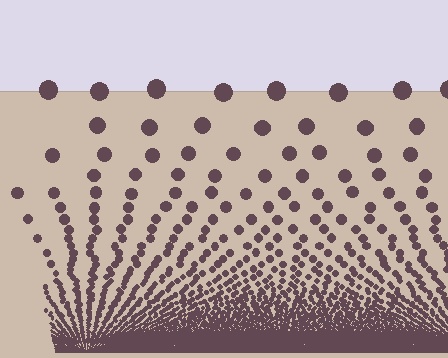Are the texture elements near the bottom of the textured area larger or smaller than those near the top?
Smaller. The gradient is inverted — elements near the bottom are smaller and denser.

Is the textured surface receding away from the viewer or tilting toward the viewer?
The surface appears to tilt toward the viewer. Texture elements get larger and sparser toward the top.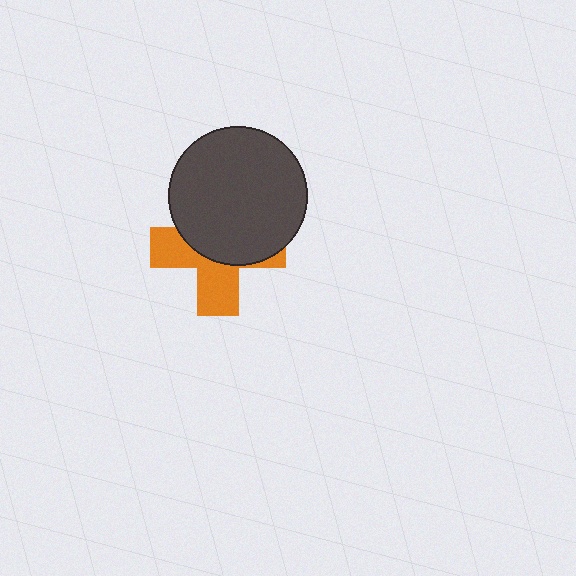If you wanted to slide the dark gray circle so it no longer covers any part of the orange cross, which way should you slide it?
Slide it up — that is the most direct way to separate the two shapes.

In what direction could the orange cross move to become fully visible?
The orange cross could move down. That would shift it out from behind the dark gray circle entirely.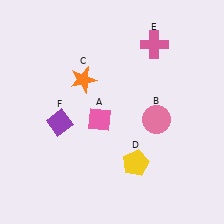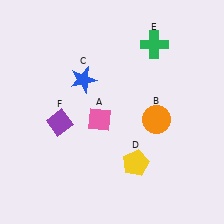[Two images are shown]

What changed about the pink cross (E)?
In Image 1, E is pink. In Image 2, it changed to green.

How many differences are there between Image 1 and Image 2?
There are 3 differences between the two images.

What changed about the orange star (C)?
In Image 1, C is orange. In Image 2, it changed to blue.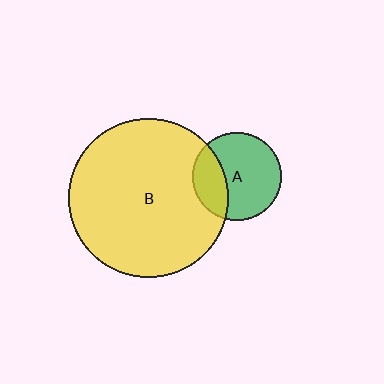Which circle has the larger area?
Circle B (yellow).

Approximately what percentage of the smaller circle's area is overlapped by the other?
Approximately 30%.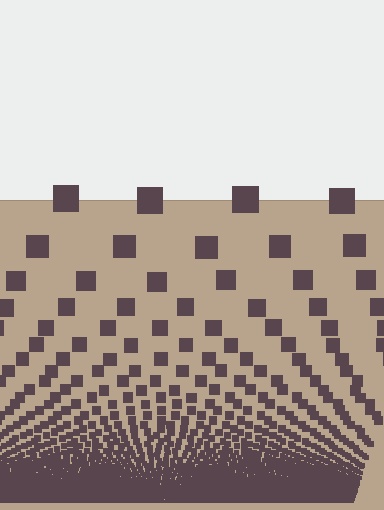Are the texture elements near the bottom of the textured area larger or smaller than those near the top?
Smaller. The gradient is inverted — elements near the bottom are smaller and denser.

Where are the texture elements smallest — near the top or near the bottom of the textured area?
Near the bottom.